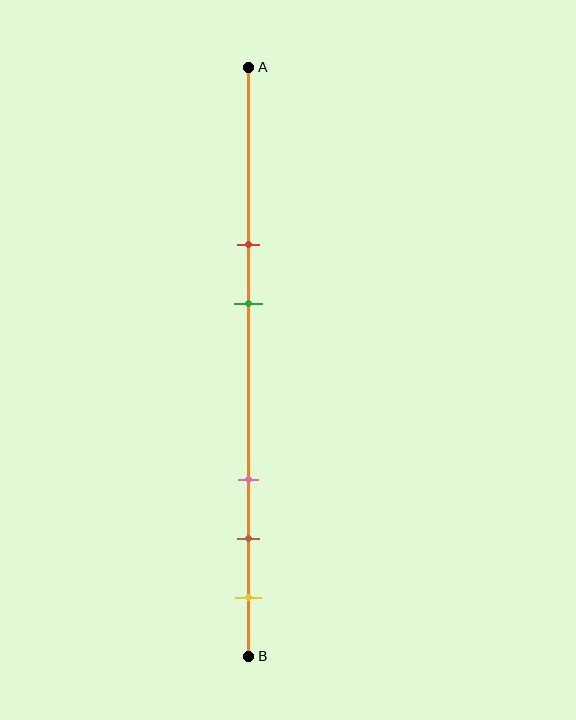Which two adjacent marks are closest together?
The brown and yellow marks are the closest adjacent pair.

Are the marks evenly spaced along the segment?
No, the marks are not evenly spaced.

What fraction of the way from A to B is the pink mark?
The pink mark is approximately 70% (0.7) of the way from A to B.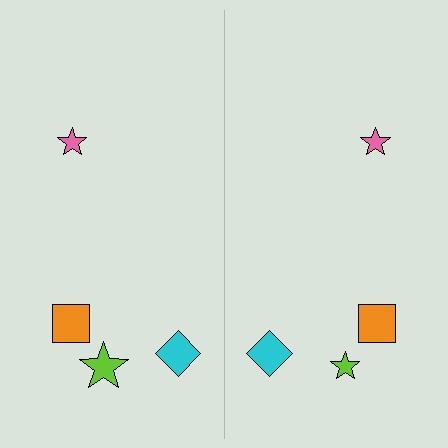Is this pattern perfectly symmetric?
No, the pattern is not perfectly symmetric. The lime star on the right side has a different size than its mirror counterpart.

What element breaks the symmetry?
The lime star on the right side has a different size than its mirror counterpart.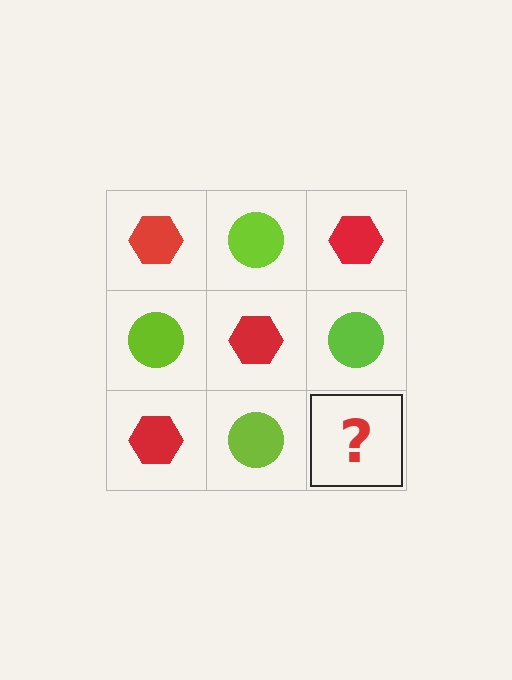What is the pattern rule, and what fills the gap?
The rule is that it alternates red hexagon and lime circle in a checkerboard pattern. The gap should be filled with a red hexagon.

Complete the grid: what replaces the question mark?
The question mark should be replaced with a red hexagon.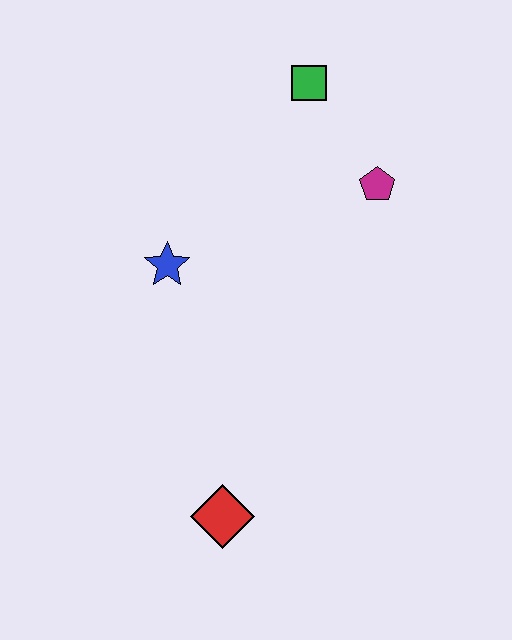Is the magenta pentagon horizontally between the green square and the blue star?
No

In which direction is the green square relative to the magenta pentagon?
The green square is above the magenta pentagon.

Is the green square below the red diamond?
No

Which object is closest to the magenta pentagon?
The green square is closest to the magenta pentagon.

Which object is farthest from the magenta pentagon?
The red diamond is farthest from the magenta pentagon.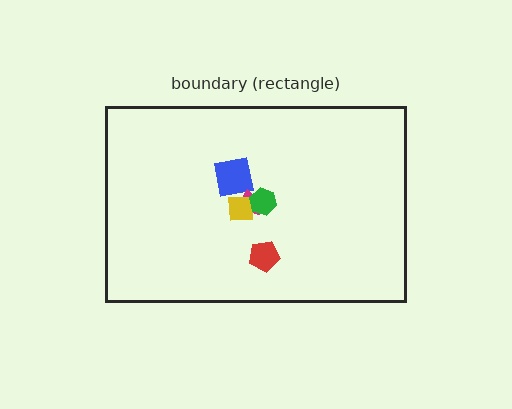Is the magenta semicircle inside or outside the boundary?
Inside.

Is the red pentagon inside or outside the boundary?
Inside.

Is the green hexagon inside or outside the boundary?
Inside.